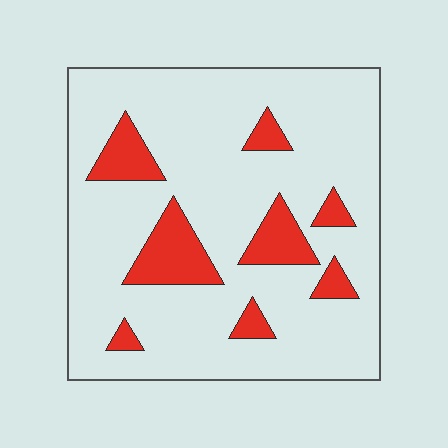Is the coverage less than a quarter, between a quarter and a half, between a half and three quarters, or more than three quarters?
Less than a quarter.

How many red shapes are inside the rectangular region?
8.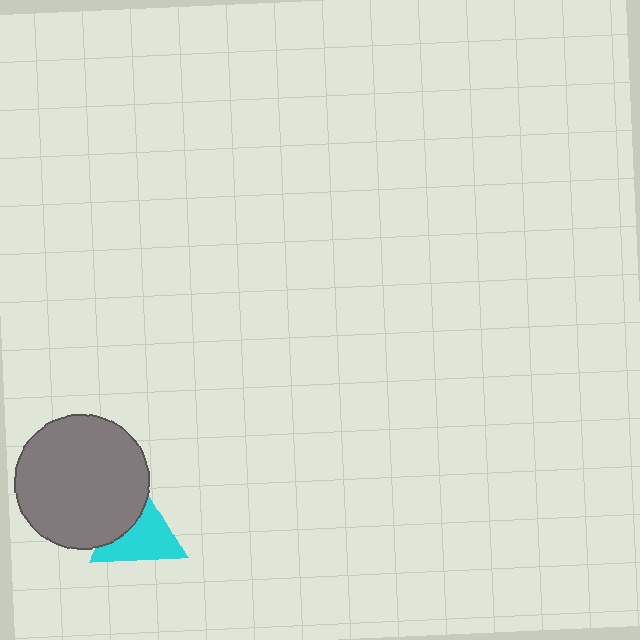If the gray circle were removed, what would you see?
You would see the complete cyan triangle.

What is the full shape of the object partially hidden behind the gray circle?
The partially hidden object is a cyan triangle.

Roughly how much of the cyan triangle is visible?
About half of it is visible (roughly 64%).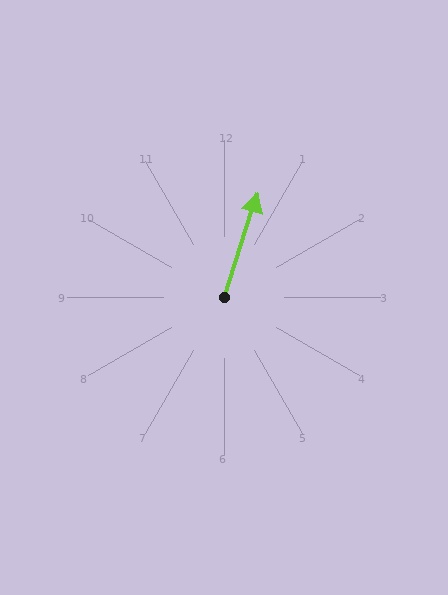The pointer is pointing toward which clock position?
Roughly 1 o'clock.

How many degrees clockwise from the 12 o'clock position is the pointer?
Approximately 18 degrees.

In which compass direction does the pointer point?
North.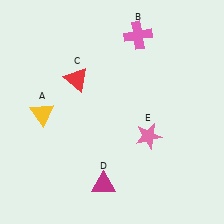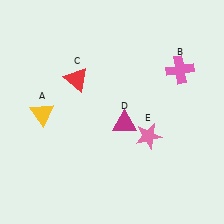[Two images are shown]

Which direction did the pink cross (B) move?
The pink cross (B) moved right.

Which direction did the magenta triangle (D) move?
The magenta triangle (D) moved up.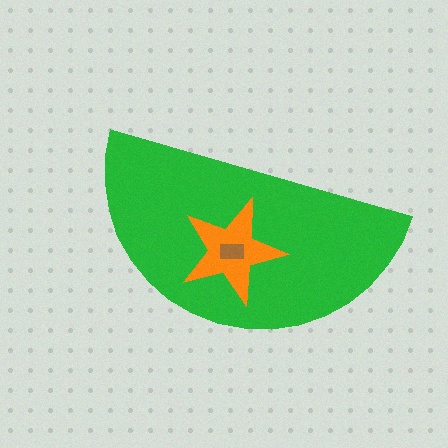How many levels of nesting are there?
3.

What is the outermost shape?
The green semicircle.